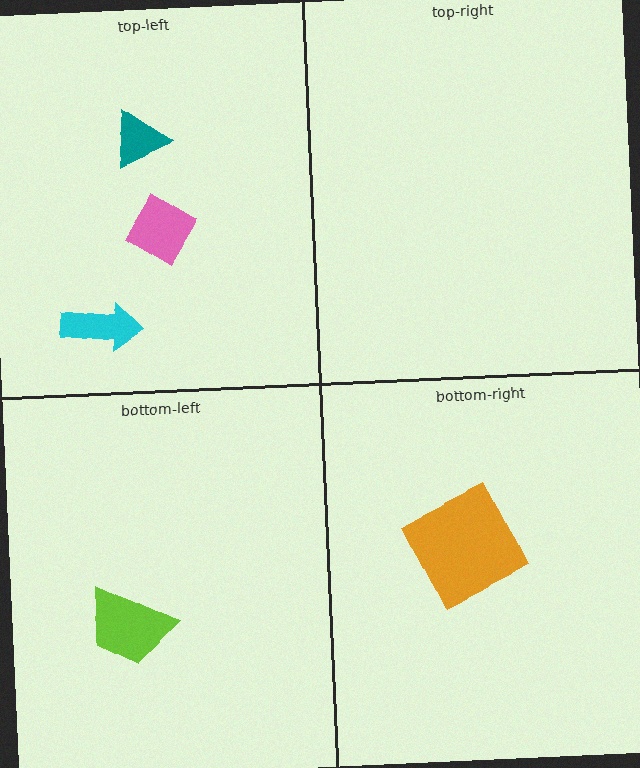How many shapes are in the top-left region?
3.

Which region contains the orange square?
The bottom-right region.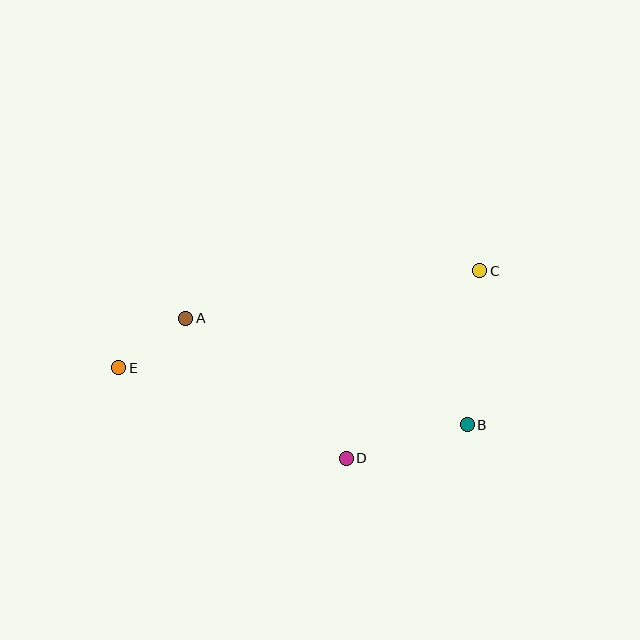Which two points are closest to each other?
Points A and E are closest to each other.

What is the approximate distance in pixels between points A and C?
The distance between A and C is approximately 297 pixels.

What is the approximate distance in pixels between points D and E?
The distance between D and E is approximately 245 pixels.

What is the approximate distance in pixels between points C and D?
The distance between C and D is approximately 230 pixels.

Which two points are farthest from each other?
Points C and E are farthest from each other.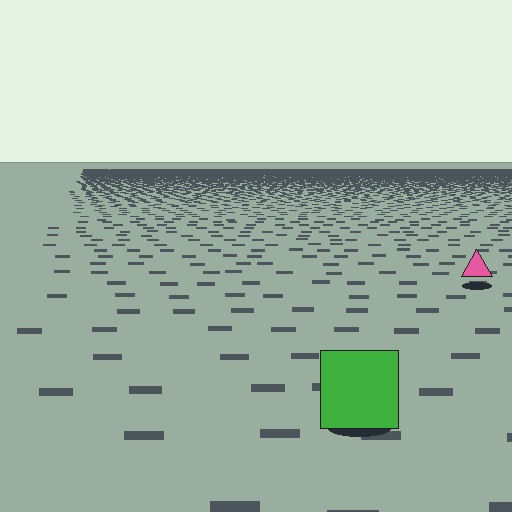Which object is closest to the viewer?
The green square is closest. The texture marks near it are larger and more spread out.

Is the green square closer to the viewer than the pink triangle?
Yes. The green square is closer — you can tell from the texture gradient: the ground texture is coarser near it.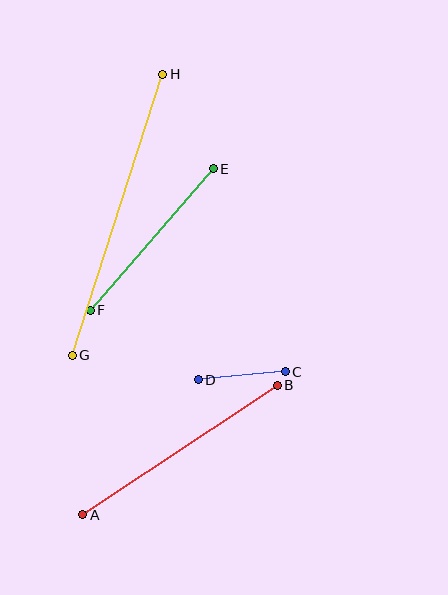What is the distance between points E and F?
The distance is approximately 187 pixels.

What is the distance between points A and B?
The distance is approximately 234 pixels.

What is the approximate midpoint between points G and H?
The midpoint is at approximately (117, 215) pixels.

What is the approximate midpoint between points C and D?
The midpoint is at approximately (242, 376) pixels.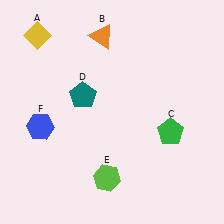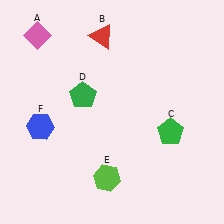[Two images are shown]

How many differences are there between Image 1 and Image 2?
There are 3 differences between the two images.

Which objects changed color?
A changed from yellow to pink. B changed from orange to red. D changed from teal to green.